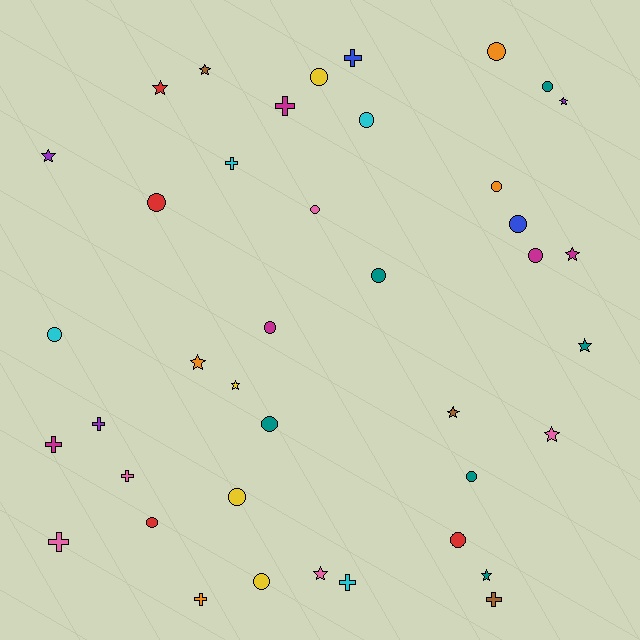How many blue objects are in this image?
There are 2 blue objects.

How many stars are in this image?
There are 12 stars.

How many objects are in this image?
There are 40 objects.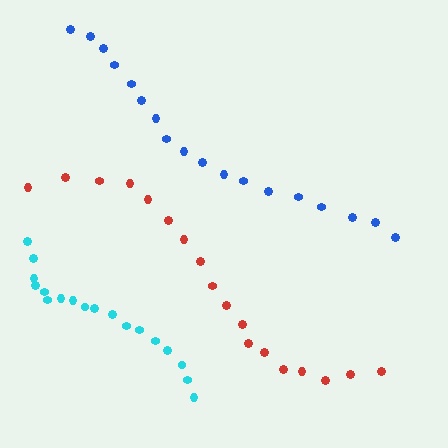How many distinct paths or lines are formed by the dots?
There are 3 distinct paths.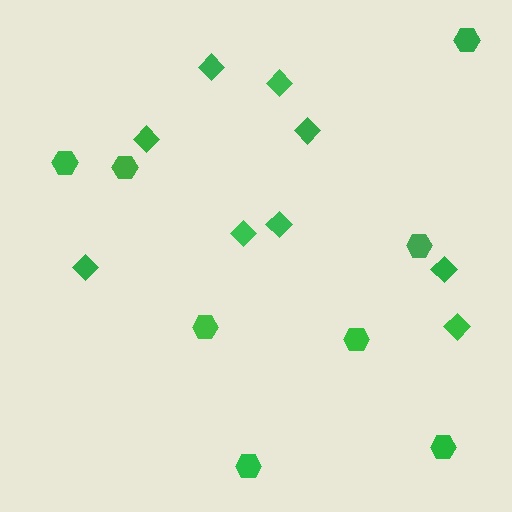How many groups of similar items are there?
There are 2 groups: one group of hexagons (8) and one group of diamonds (9).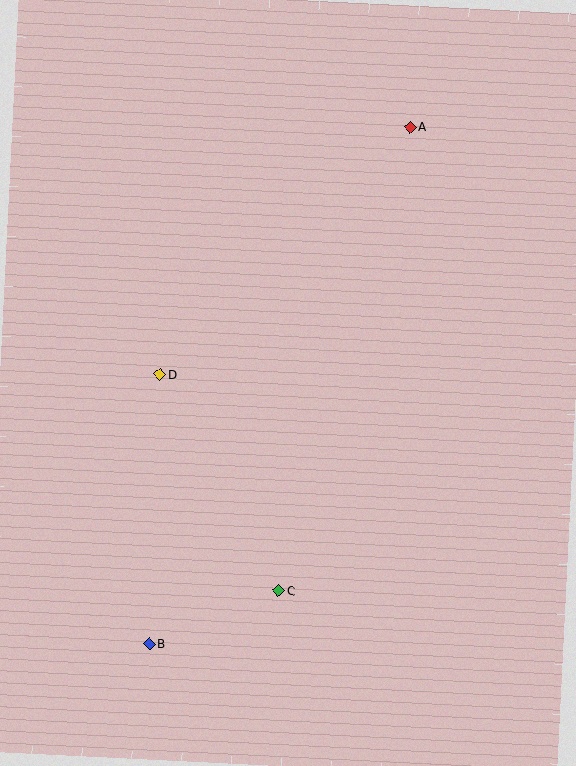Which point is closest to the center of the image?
Point D at (160, 374) is closest to the center.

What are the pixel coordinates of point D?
Point D is at (160, 374).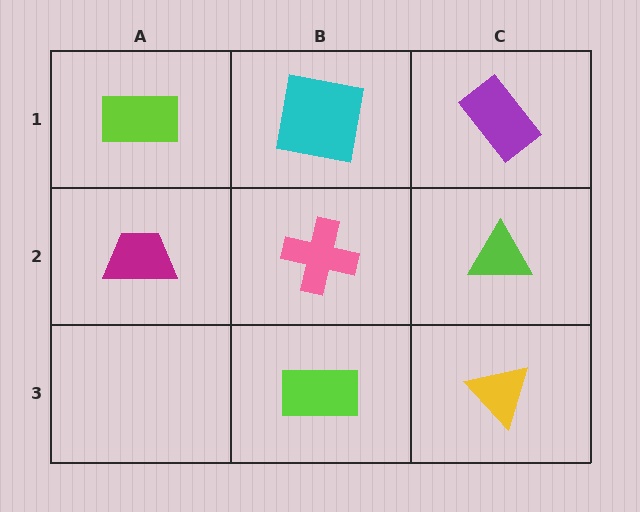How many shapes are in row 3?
2 shapes.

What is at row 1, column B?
A cyan square.